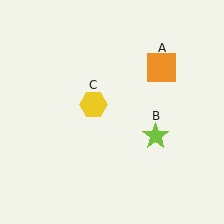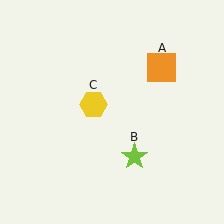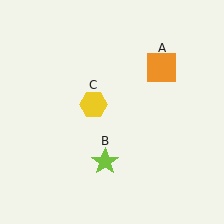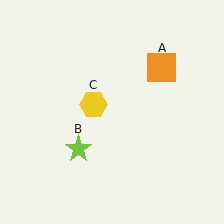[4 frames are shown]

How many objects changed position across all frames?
1 object changed position: lime star (object B).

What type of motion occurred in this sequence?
The lime star (object B) rotated clockwise around the center of the scene.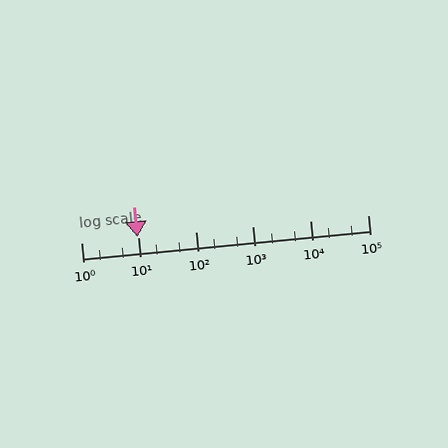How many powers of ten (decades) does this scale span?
The scale spans 5 decades, from 1 to 100000.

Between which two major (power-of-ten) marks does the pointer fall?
The pointer is between 1 and 10.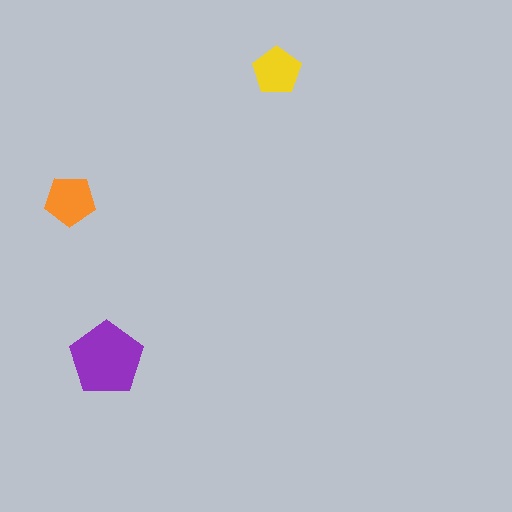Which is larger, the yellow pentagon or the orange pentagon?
The orange one.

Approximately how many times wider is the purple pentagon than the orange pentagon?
About 1.5 times wider.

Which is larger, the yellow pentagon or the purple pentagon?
The purple one.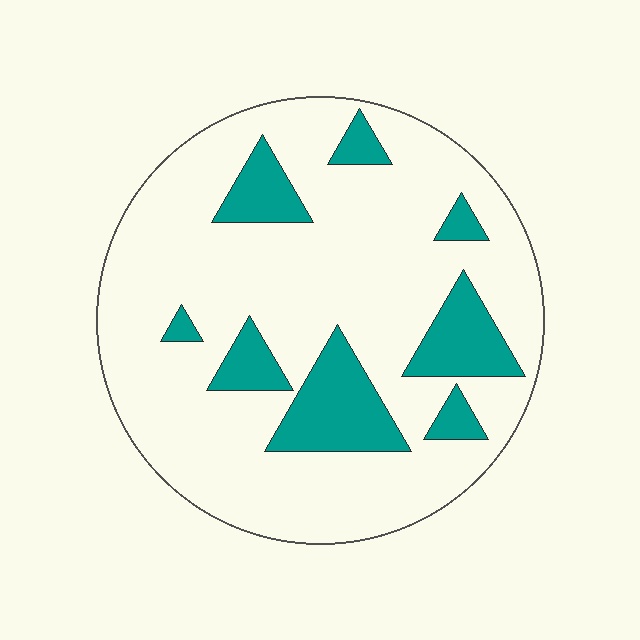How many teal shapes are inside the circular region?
8.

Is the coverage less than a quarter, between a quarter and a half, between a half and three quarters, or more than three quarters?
Less than a quarter.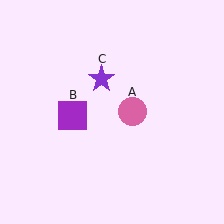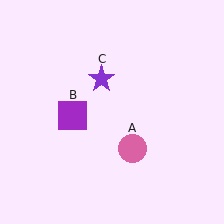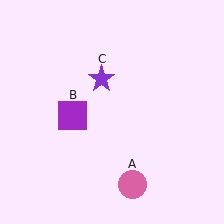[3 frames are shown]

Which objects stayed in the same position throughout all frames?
Purple square (object B) and purple star (object C) remained stationary.